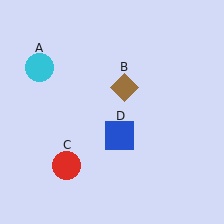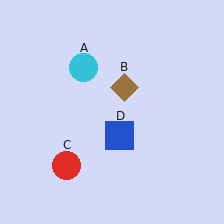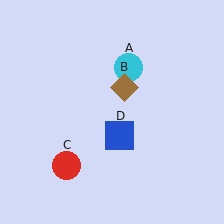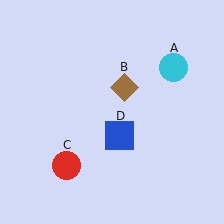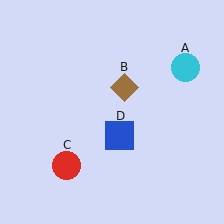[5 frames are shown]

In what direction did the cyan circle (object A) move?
The cyan circle (object A) moved right.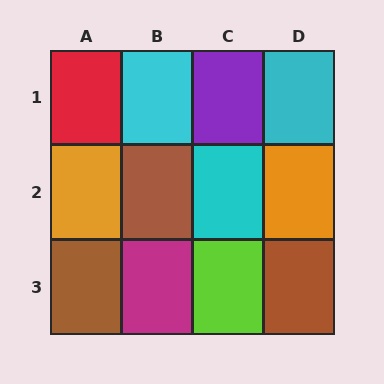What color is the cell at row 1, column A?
Red.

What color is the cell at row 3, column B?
Magenta.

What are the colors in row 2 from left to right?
Orange, brown, cyan, orange.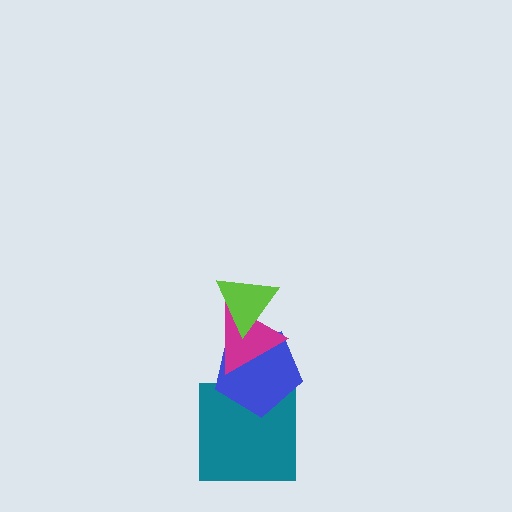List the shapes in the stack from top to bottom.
From top to bottom: the lime triangle, the magenta triangle, the blue pentagon, the teal square.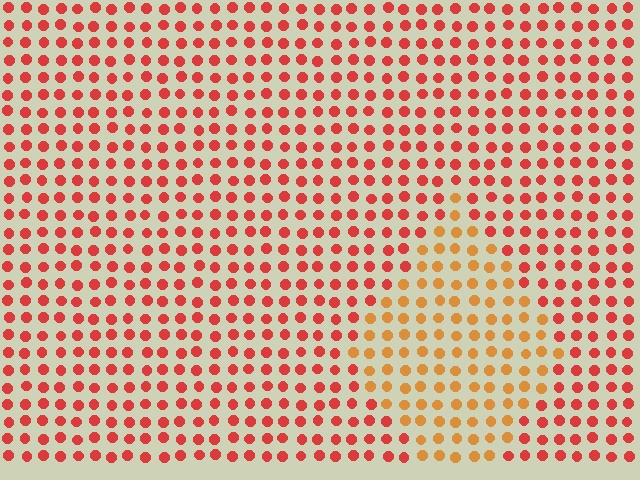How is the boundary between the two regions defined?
The boundary is defined purely by a slight shift in hue (about 32 degrees). Spacing, size, and orientation are identical on both sides.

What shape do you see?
I see a diamond.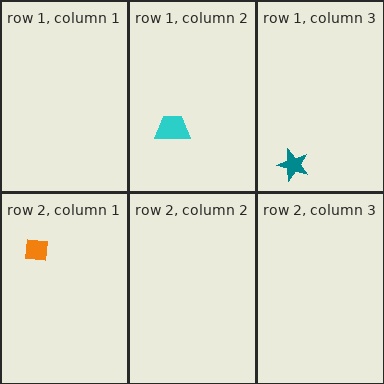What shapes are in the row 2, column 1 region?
The orange square.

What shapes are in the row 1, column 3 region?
The teal star.